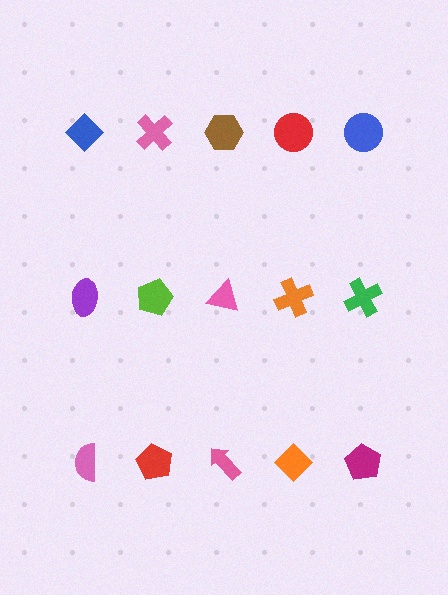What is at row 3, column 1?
A pink semicircle.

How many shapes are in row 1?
5 shapes.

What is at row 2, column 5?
A green cross.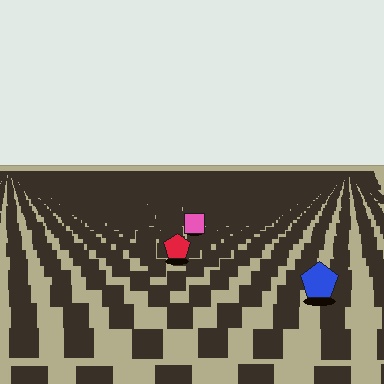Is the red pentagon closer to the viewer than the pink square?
Yes. The red pentagon is closer — you can tell from the texture gradient: the ground texture is coarser near it.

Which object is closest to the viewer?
The blue pentagon is closest. The texture marks near it are larger and more spread out.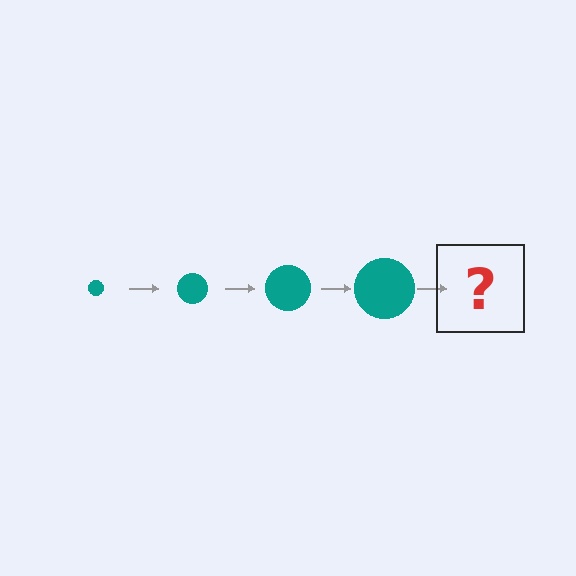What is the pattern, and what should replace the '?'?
The pattern is that the circle gets progressively larger each step. The '?' should be a teal circle, larger than the previous one.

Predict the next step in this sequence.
The next step is a teal circle, larger than the previous one.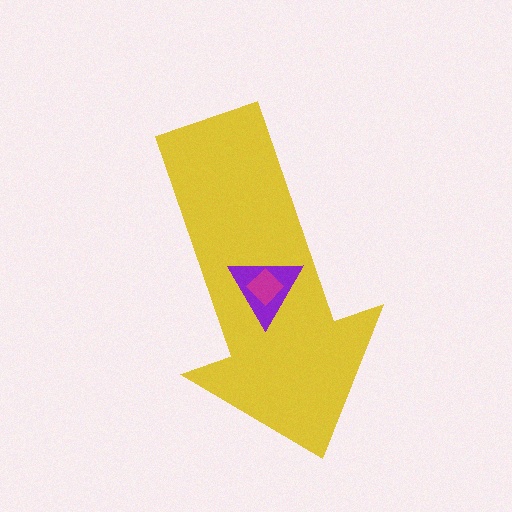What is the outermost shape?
The yellow arrow.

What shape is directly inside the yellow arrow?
The purple triangle.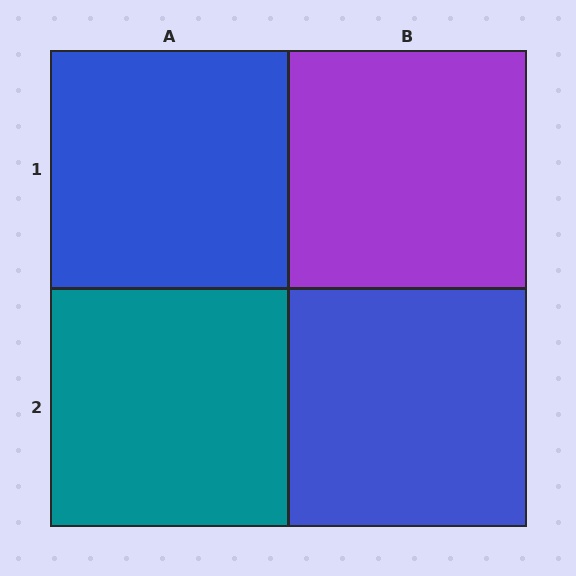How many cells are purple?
1 cell is purple.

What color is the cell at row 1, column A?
Blue.